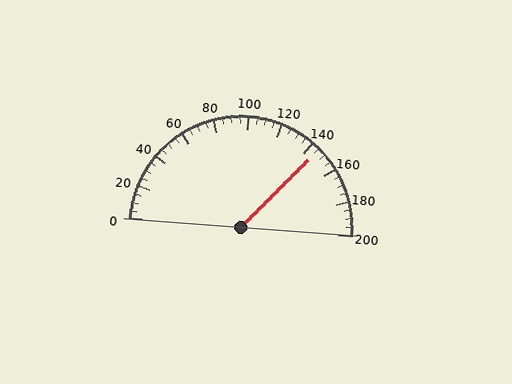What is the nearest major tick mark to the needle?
The nearest major tick mark is 140.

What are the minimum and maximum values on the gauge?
The gauge ranges from 0 to 200.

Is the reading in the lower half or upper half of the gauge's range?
The reading is in the upper half of the range (0 to 200).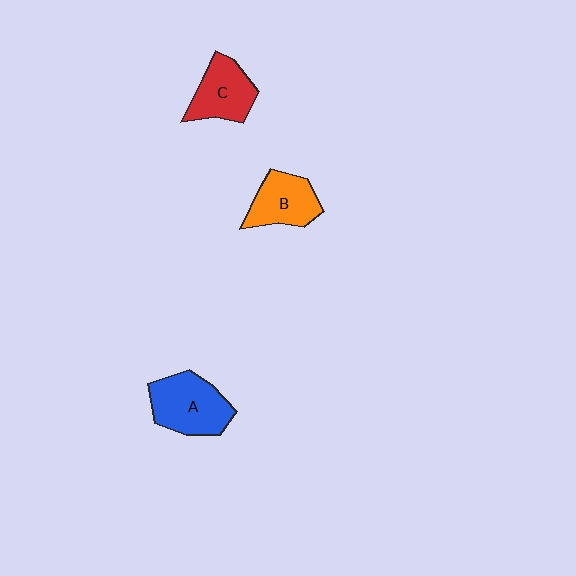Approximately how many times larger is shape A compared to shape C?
Approximately 1.2 times.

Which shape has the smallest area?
Shape B (orange).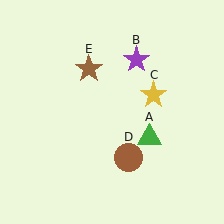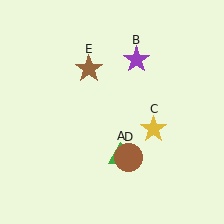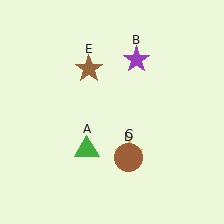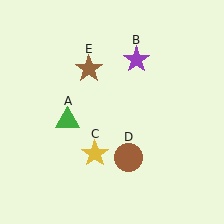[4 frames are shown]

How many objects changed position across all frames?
2 objects changed position: green triangle (object A), yellow star (object C).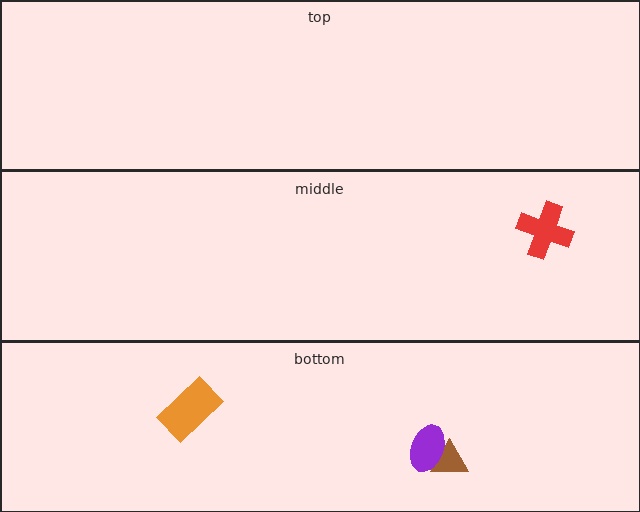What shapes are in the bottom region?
The orange rectangle, the brown triangle, the purple ellipse.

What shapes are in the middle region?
The red cross.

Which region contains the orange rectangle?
The bottom region.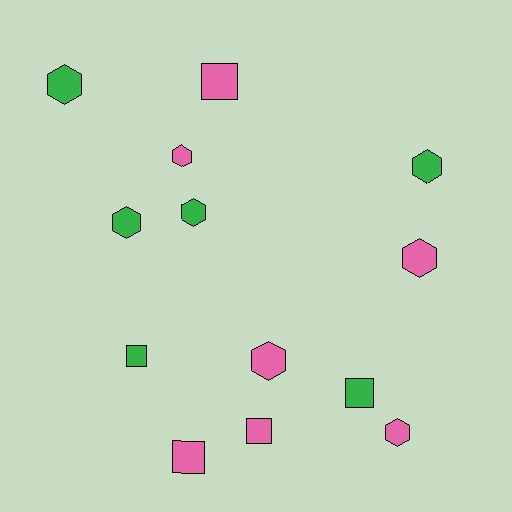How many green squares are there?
There are 2 green squares.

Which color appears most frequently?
Pink, with 7 objects.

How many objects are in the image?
There are 13 objects.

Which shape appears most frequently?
Hexagon, with 8 objects.